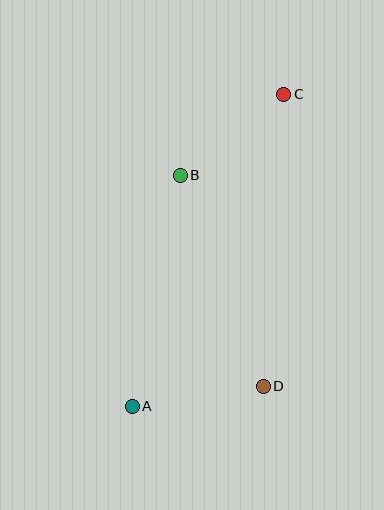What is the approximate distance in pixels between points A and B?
The distance between A and B is approximately 236 pixels.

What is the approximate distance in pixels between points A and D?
The distance between A and D is approximately 132 pixels.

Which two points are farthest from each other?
Points A and C are farthest from each other.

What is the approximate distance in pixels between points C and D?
The distance between C and D is approximately 293 pixels.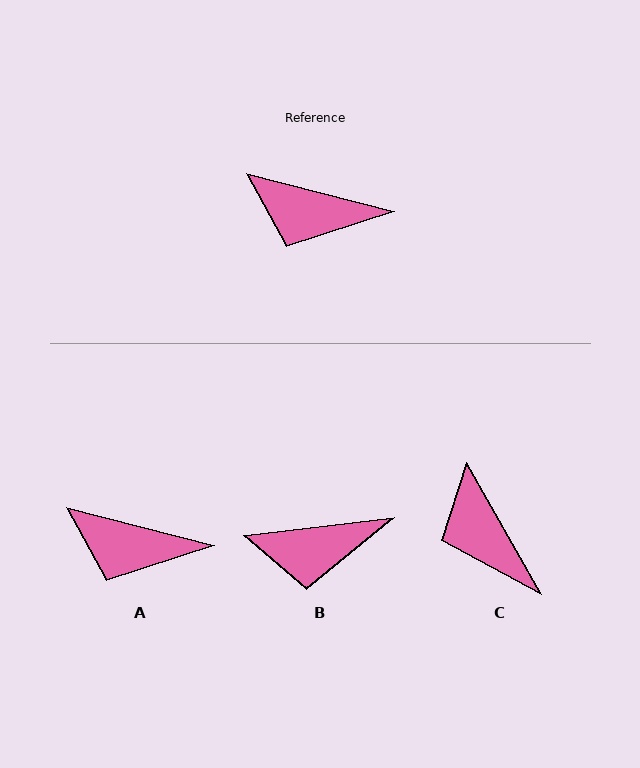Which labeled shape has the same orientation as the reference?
A.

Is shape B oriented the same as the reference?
No, it is off by about 21 degrees.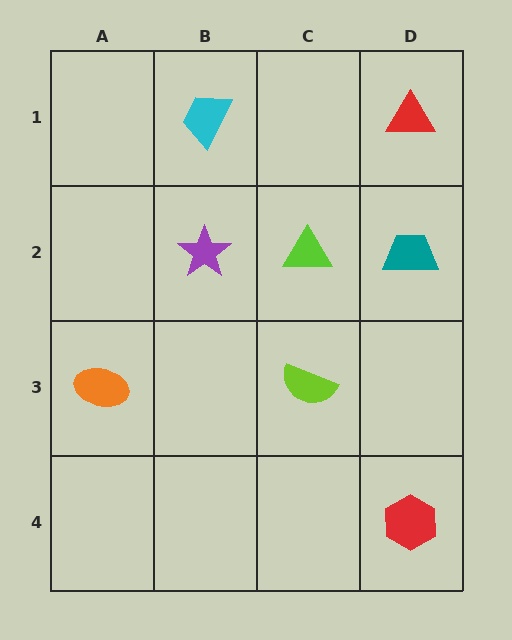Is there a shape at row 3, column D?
No, that cell is empty.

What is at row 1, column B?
A cyan trapezoid.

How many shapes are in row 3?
2 shapes.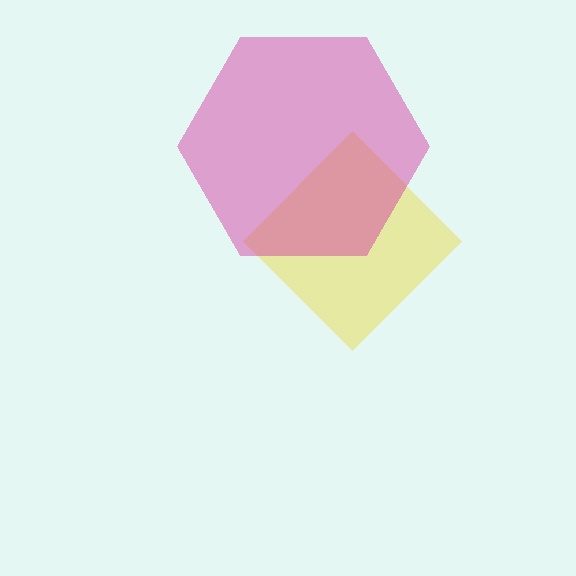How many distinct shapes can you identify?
There are 2 distinct shapes: a yellow diamond, a magenta hexagon.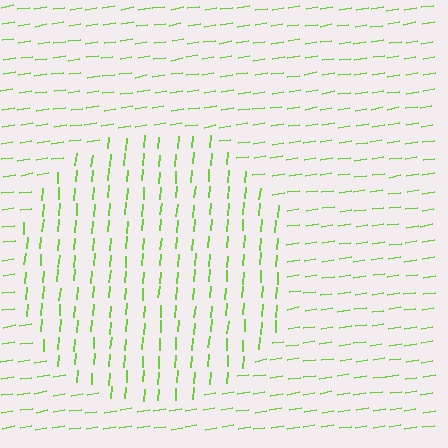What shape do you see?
I see a circle.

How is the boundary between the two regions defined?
The boundary is defined purely by a change in line orientation (approximately 77 degrees difference). All lines are the same color and thickness.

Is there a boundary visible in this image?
Yes, there is a texture boundary formed by a change in line orientation.